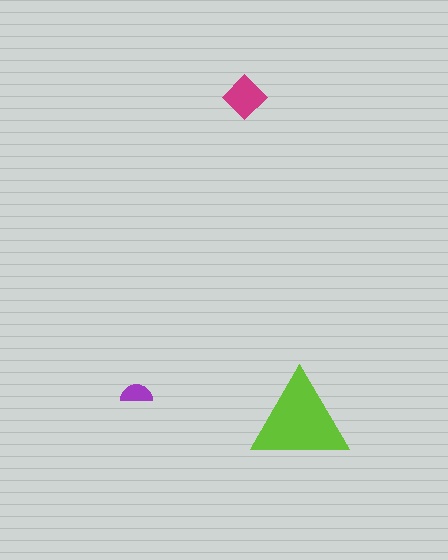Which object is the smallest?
The purple semicircle.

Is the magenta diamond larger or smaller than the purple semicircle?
Larger.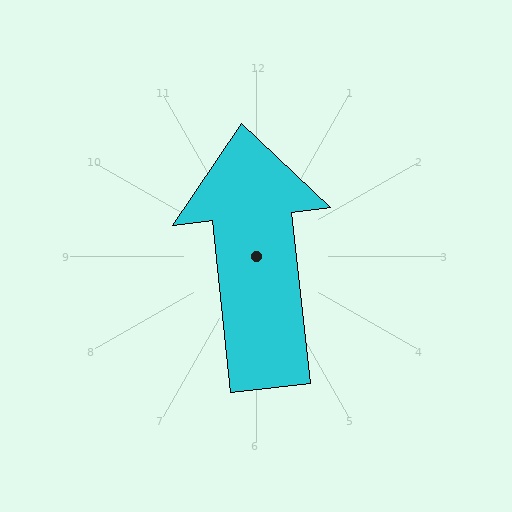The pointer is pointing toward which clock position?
Roughly 12 o'clock.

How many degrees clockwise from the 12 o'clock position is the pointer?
Approximately 354 degrees.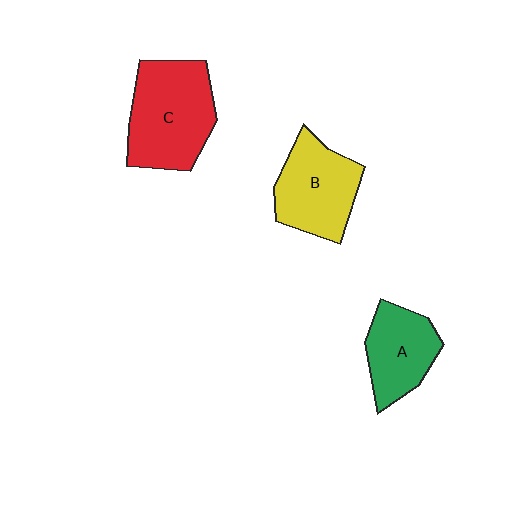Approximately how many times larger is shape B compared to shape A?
Approximately 1.2 times.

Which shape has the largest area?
Shape C (red).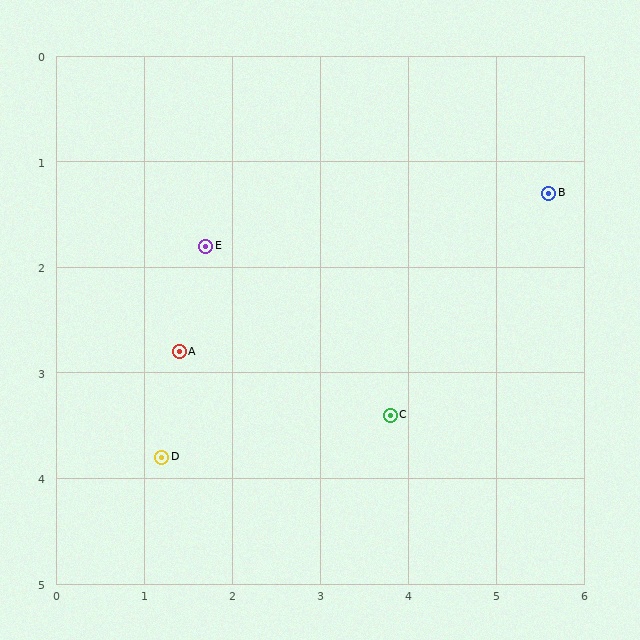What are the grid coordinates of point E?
Point E is at approximately (1.7, 1.8).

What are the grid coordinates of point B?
Point B is at approximately (5.6, 1.3).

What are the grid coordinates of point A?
Point A is at approximately (1.4, 2.8).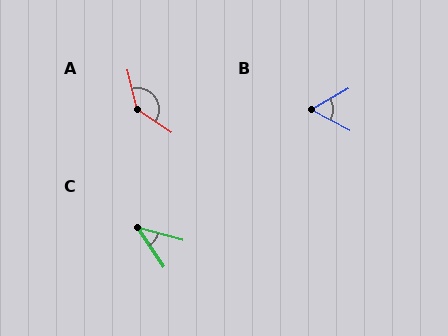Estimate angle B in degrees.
Approximately 58 degrees.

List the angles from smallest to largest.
C (40°), B (58°), A (138°).